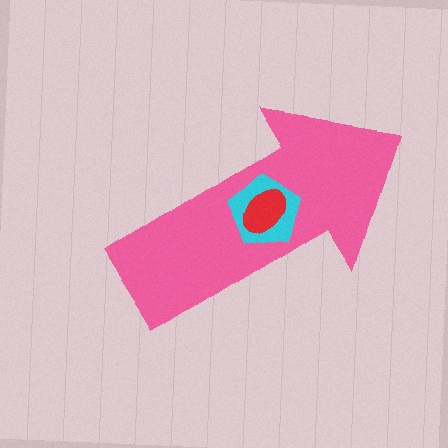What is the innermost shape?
The red ellipse.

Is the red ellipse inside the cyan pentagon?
Yes.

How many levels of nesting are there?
3.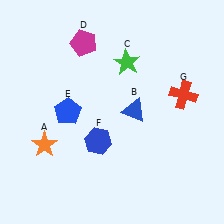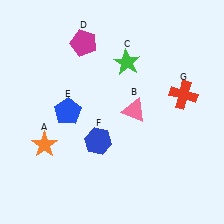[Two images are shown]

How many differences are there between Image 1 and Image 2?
There is 1 difference between the two images.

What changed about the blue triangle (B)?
In Image 1, B is blue. In Image 2, it changed to pink.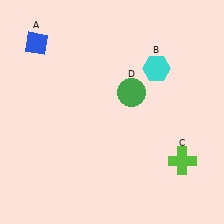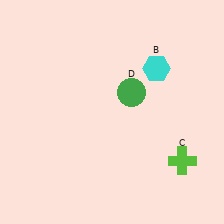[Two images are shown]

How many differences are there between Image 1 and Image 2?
There is 1 difference between the two images.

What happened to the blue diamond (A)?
The blue diamond (A) was removed in Image 2. It was in the top-left area of Image 1.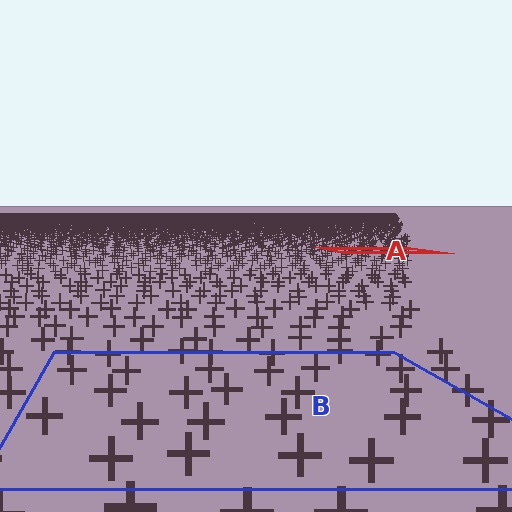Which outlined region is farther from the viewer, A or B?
Region A is farther from the viewer — the texture elements inside it appear smaller and more densely packed.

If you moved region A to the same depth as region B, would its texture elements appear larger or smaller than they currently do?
They would appear larger. At a closer depth, the same texture elements are projected at a bigger on-screen size.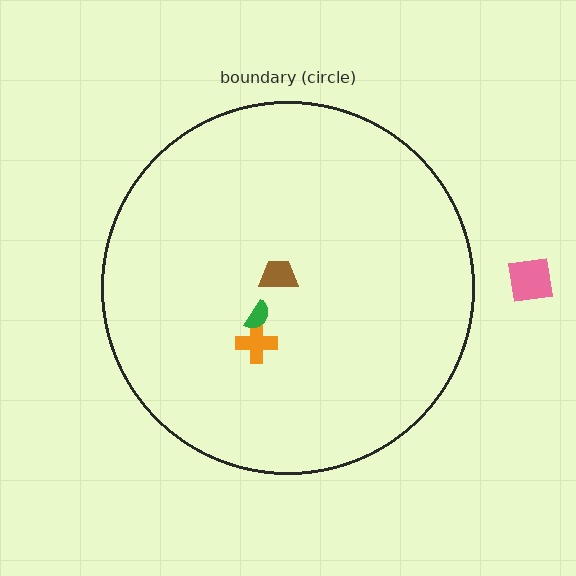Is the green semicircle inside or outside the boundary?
Inside.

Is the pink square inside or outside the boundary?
Outside.